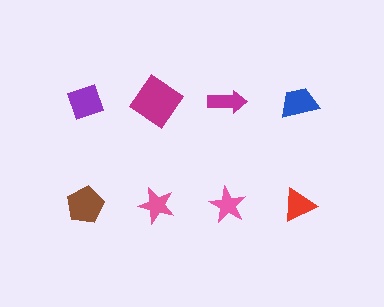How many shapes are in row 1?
4 shapes.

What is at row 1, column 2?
A magenta diamond.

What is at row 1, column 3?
A magenta arrow.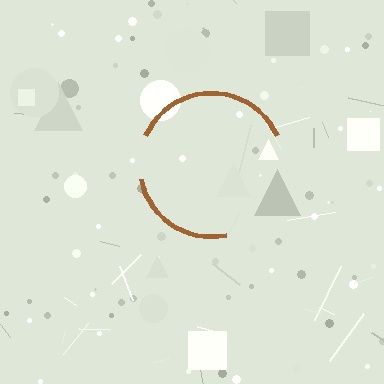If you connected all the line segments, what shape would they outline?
They would outline a circle.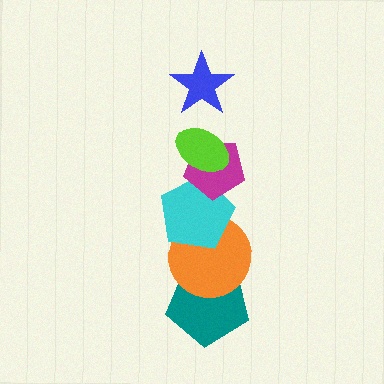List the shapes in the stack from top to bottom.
From top to bottom: the blue star, the lime ellipse, the magenta pentagon, the cyan pentagon, the orange circle, the teal pentagon.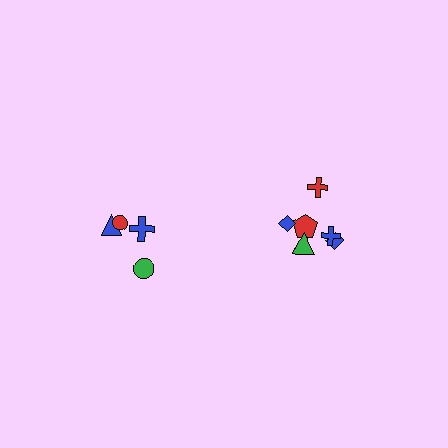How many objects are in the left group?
There are 4 objects.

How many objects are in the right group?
There are 6 objects.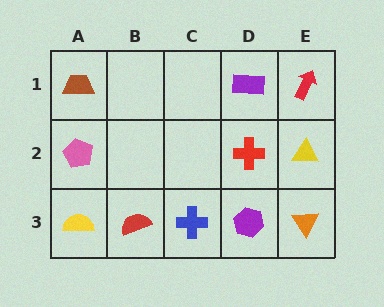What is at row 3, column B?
A red semicircle.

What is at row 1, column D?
A purple rectangle.